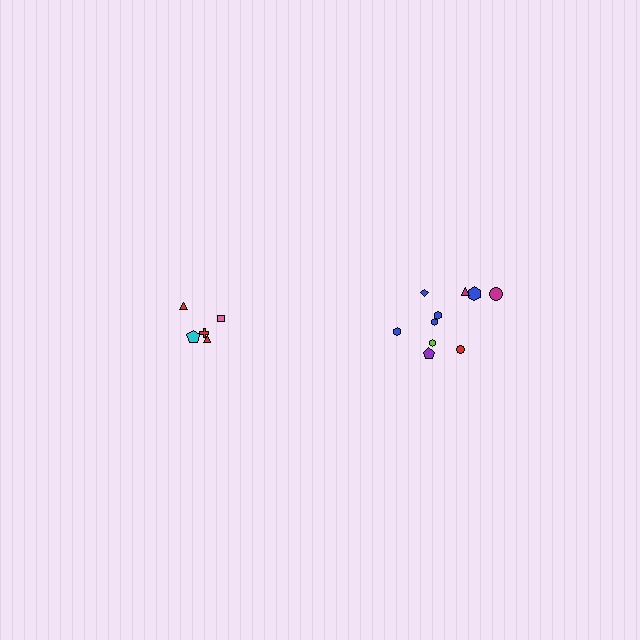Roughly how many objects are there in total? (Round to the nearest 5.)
Roughly 15 objects in total.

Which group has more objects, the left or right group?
The right group.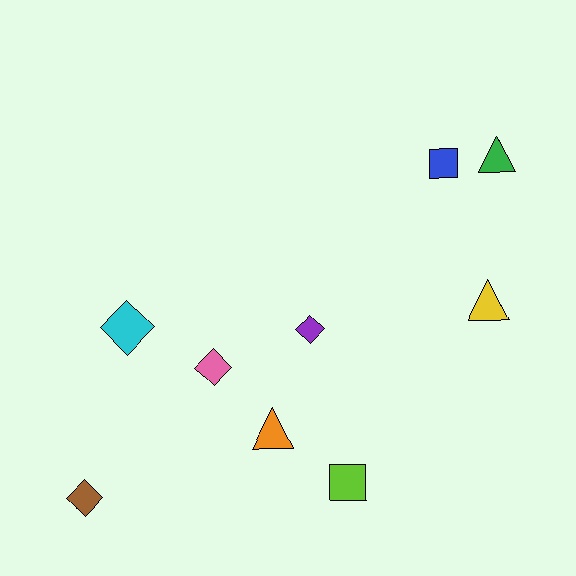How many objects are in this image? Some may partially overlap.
There are 9 objects.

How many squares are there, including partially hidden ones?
There are 2 squares.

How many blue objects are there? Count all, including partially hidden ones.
There is 1 blue object.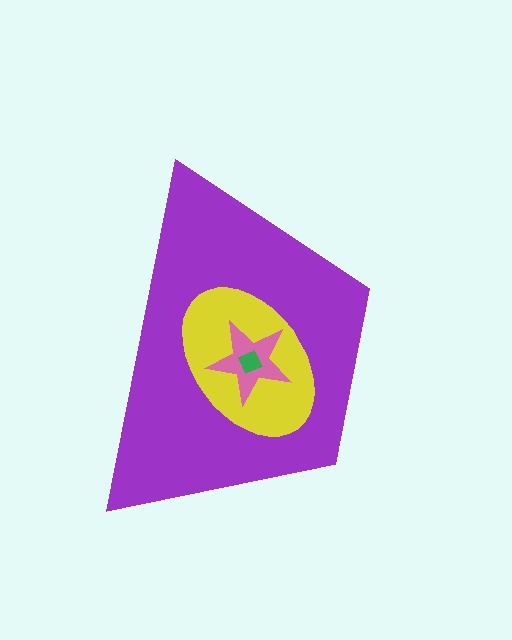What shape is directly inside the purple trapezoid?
The yellow ellipse.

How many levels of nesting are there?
4.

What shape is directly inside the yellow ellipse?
The pink star.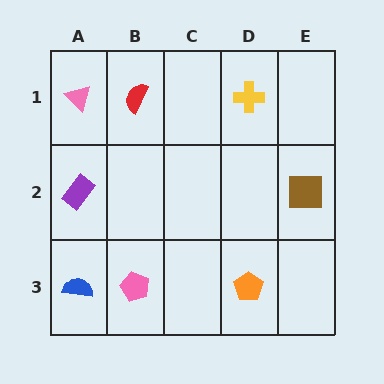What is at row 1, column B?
A red semicircle.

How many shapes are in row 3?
3 shapes.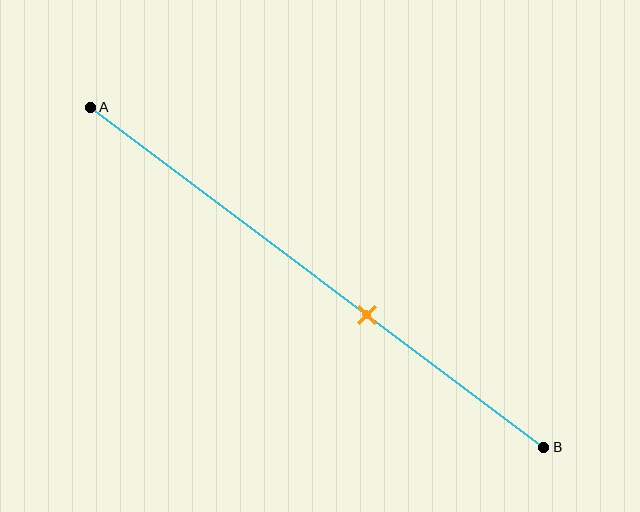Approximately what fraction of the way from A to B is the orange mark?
The orange mark is approximately 60% of the way from A to B.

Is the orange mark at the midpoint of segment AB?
No, the mark is at about 60% from A, not at the 50% midpoint.